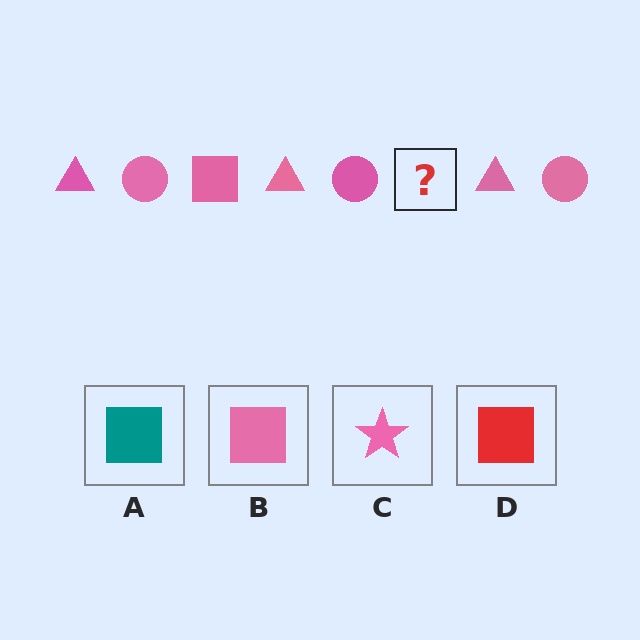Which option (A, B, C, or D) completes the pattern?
B.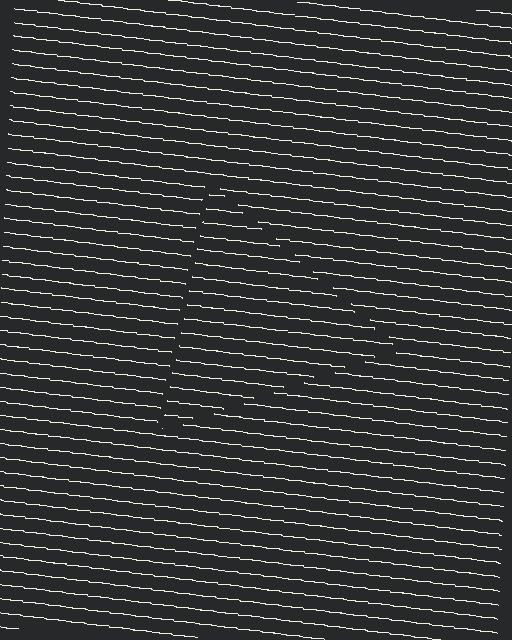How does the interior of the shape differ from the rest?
The interior of the shape contains the same grating, shifted by half a period — the contour is defined by the phase discontinuity where line-ends from the inner and outer gratings abut.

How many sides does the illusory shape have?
3 sides — the line-ends trace a triangle.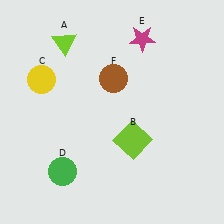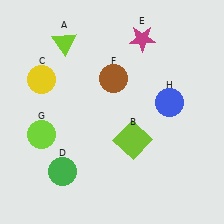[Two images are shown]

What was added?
A lime circle (G), a blue circle (H) were added in Image 2.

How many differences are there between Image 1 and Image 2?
There are 2 differences between the two images.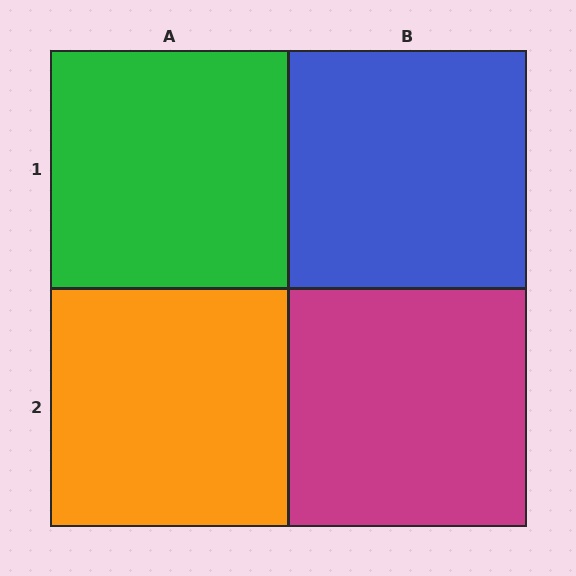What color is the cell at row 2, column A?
Orange.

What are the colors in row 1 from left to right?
Green, blue.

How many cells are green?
1 cell is green.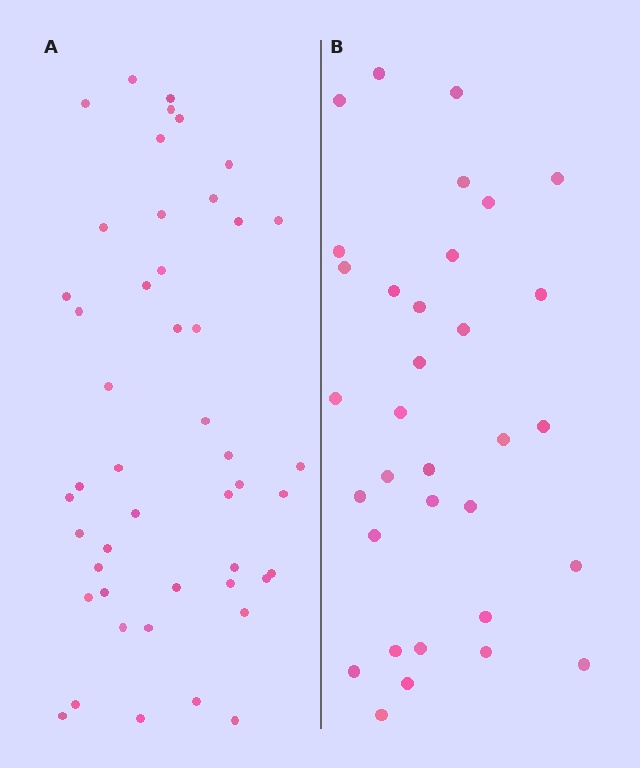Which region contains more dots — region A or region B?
Region A (the left region) has more dots.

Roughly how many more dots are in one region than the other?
Region A has approximately 15 more dots than region B.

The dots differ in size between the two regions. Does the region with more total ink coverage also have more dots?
No. Region B has more total ink coverage because its dots are larger, but region A actually contains more individual dots. Total area can be misleading — the number of items is what matters here.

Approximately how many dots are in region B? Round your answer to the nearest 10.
About 30 dots. (The exact count is 33, which rounds to 30.)